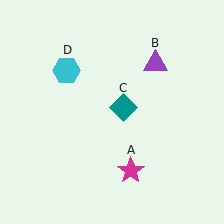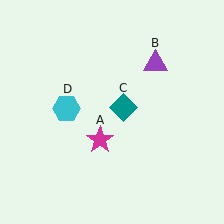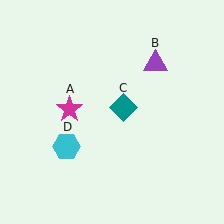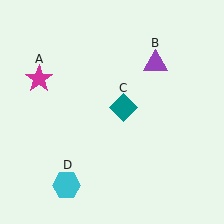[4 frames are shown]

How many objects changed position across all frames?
2 objects changed position: magenta star (object A), cyan hexagon (object D).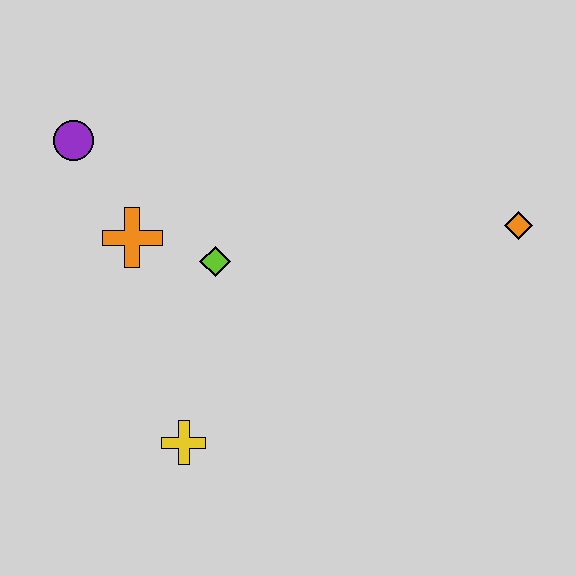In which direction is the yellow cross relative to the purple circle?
The yellow cross is below the purple circle.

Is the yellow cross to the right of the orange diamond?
No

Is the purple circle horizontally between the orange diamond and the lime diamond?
No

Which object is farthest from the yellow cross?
The orange diamond is farthest from the yellow cross.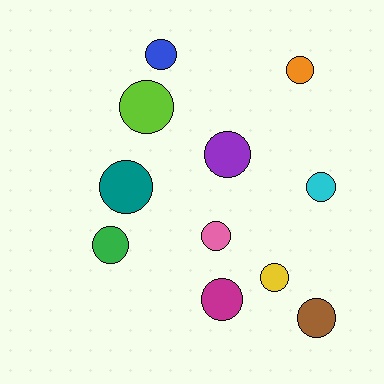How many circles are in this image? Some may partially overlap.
There are 11 circles.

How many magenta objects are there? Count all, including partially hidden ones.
There is 1 magenta object.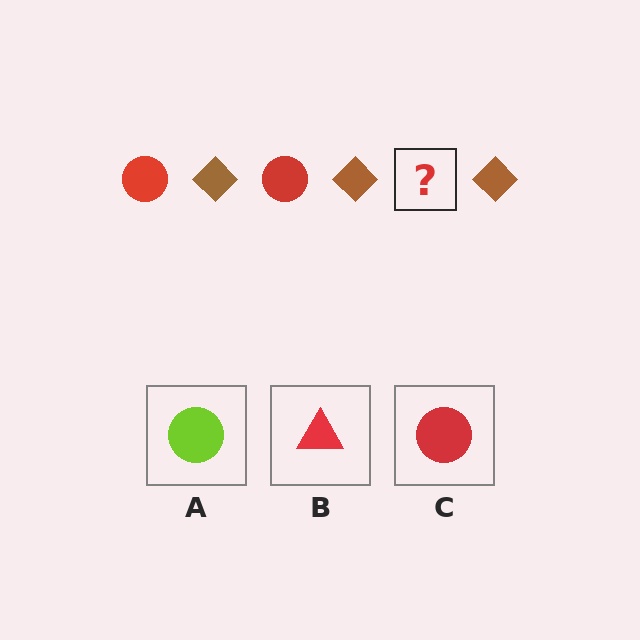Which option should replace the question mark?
Option C.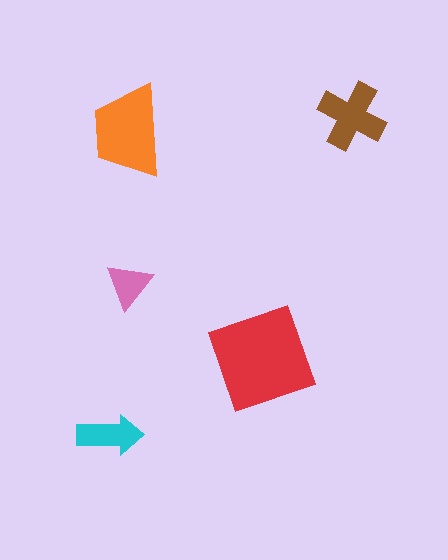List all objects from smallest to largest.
The pink triangle, the cyan arrow, the brown cross, the orange trapezoid, the red diamond.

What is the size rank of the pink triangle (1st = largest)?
5th.